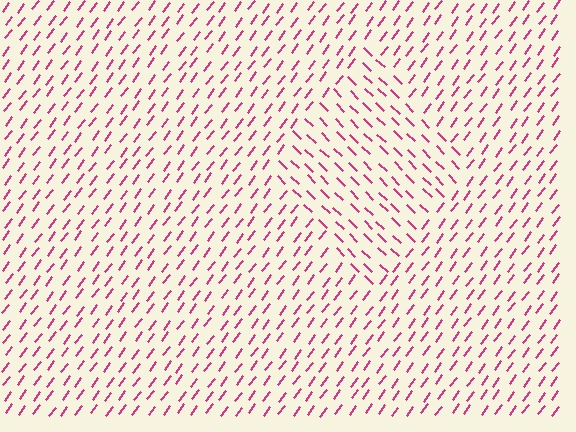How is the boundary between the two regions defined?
The boundary is defined purely by a change in line orientation (approximately 83 degrees difference). All lines are the same color and thickness.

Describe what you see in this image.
The image is filled with small magenta line segments. A diamond region in the image has lines oriented differently from the surrounding lines, creating a visible texture boundary.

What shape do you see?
I see a diamond.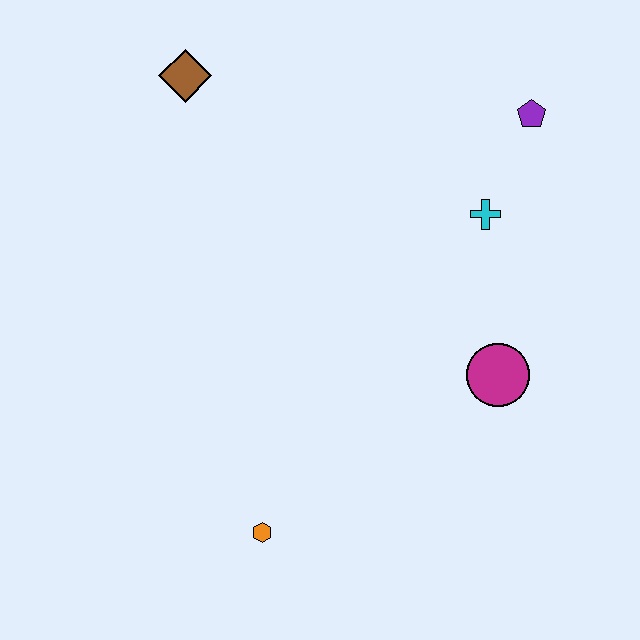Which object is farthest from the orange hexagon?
The purple pentagon is farthest from the orange hexagon.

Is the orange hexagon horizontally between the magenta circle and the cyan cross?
No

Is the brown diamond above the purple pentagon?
Yes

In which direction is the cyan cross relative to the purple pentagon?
The cyan cross is below the purple pentagon.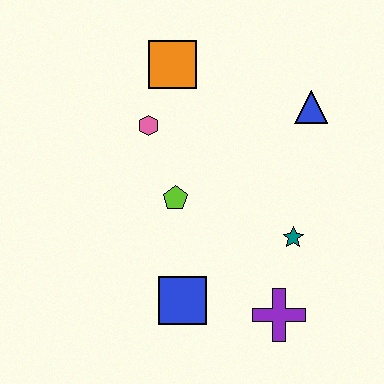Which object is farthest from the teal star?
The orange square is farthest from the teal star.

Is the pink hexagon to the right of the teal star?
No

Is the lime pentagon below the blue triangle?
Yes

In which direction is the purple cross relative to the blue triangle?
The purple cross is below the blue triangle.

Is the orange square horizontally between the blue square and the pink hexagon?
Yes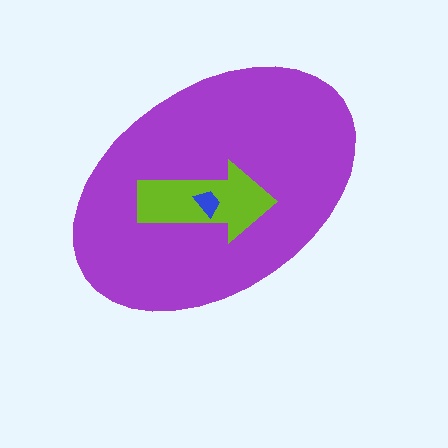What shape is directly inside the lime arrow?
The blue trapezoid.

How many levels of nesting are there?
3.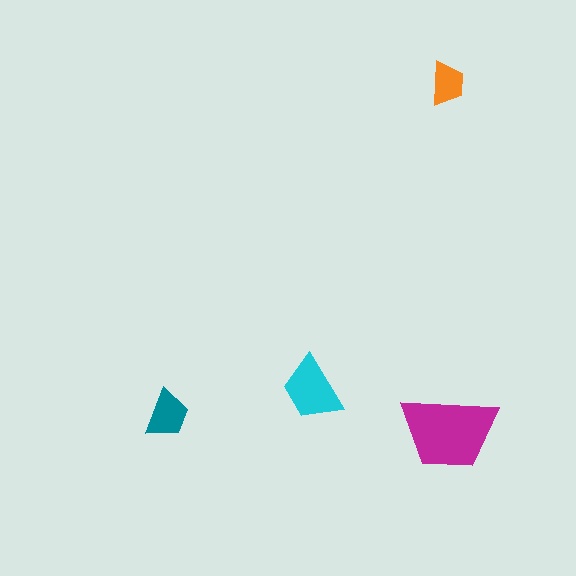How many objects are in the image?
There are 4 objects in the image.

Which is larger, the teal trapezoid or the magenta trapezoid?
The magenta one.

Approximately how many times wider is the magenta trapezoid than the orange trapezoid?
About 2 times wider.